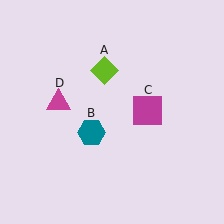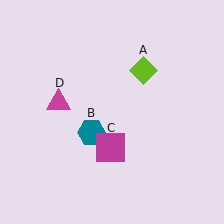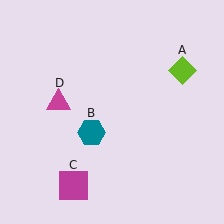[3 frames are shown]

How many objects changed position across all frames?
2 objects changed position: lime diamond (object A), magenta square (object C).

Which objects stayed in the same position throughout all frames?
Teal hexagon (object B) and magenta triangle (object D) remained stationary.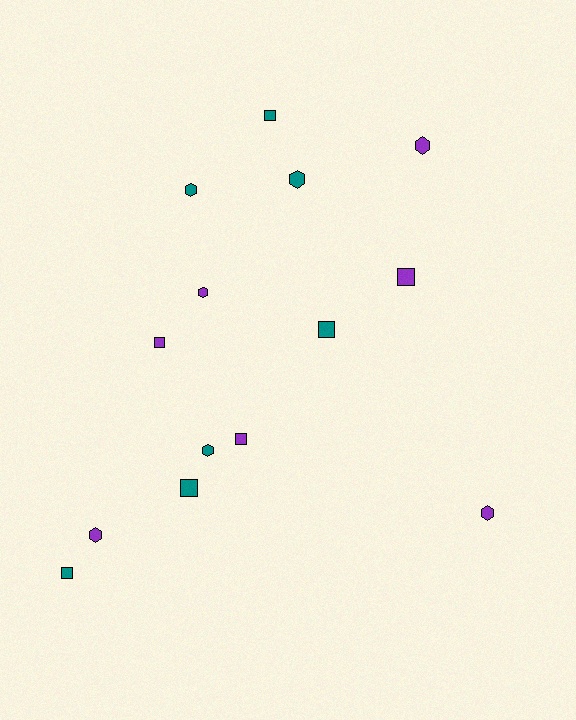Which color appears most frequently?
Purple, with 7 objects.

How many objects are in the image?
There are 14 objects.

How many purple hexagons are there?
There are 4 purple hexagons.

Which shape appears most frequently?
Hexagon, with 7 objects.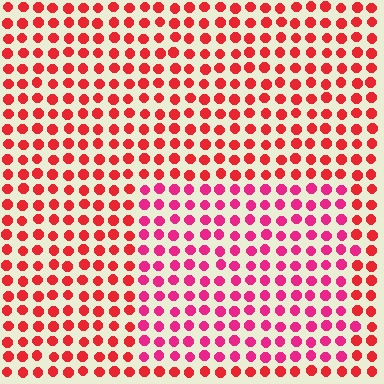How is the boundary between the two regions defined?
The boundary is defined purely by a slight shift in hue (about 27 degrees). Spacing, size, and orientation are identical on both sides.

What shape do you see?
I see a rectangle.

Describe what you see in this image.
The image is filled with small red elements in a uniform arrangement. A rectangle-shaped region is visible where the elements are tinted to a slightly different hue, forming a subtle color boundary.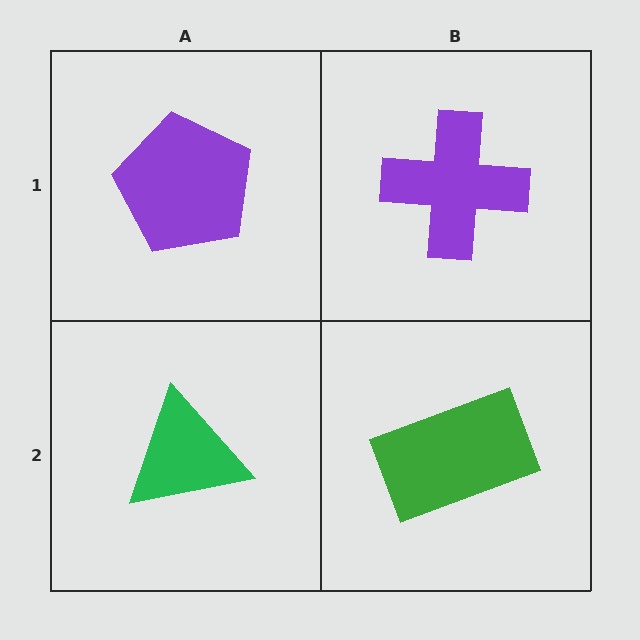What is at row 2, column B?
A green rectangle.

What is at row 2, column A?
A green triangle.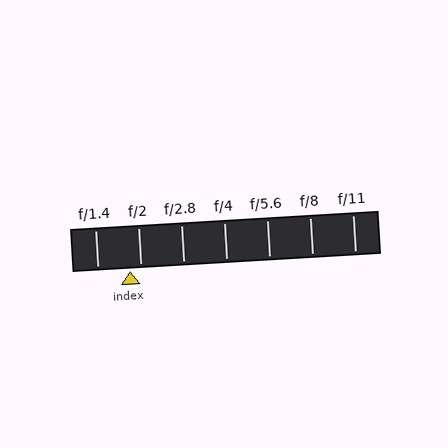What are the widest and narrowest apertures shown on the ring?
The widest aperture shown is f/1.4 and the narrowest is f/11.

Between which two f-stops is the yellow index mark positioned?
The index mark is between f/1.4 and f/2.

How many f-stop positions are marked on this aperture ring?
There are 7 f-stop positions marked.